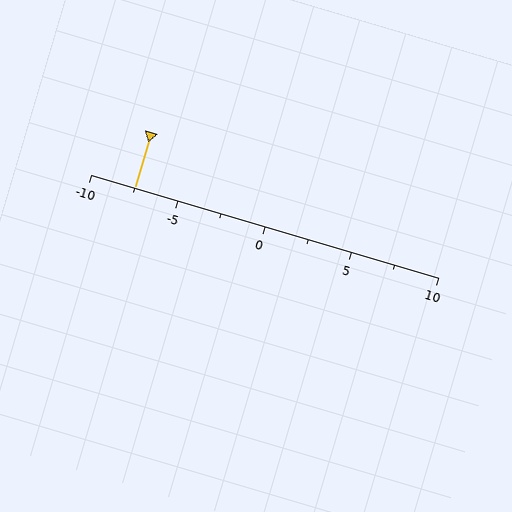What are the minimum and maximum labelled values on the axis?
The axis runs from -10 to 10.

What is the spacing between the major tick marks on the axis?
The major ticks are spaced 5 apart.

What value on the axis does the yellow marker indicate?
The marker indicates approximately -7.5.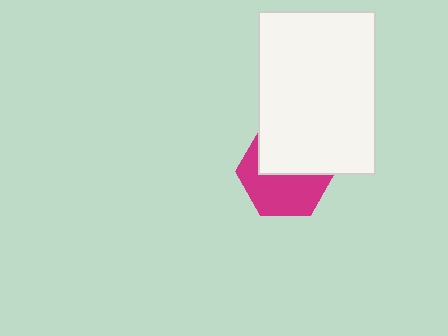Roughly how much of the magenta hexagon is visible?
About half of it is visible (roughly 52%).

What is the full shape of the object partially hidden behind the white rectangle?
The partially hidden object is a magenta hexagon.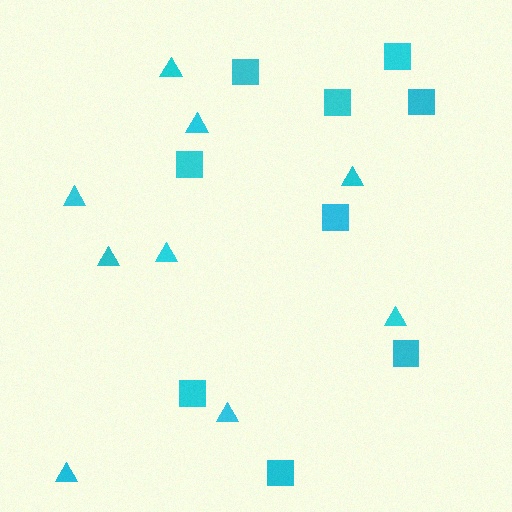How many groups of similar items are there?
There are 2 groups: one group of squares (9) and one group of triangles (9).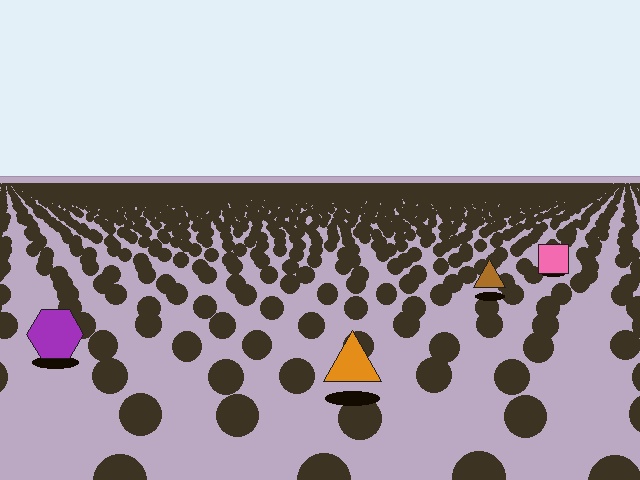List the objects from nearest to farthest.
From nearest to farthest: the orange triangle, the purple hexagon, the brown triangle, the pink square.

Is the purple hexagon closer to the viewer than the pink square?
Yes. The purple hexagon is closer — you can tell from the texture gradient: the ground texture is coarser near it.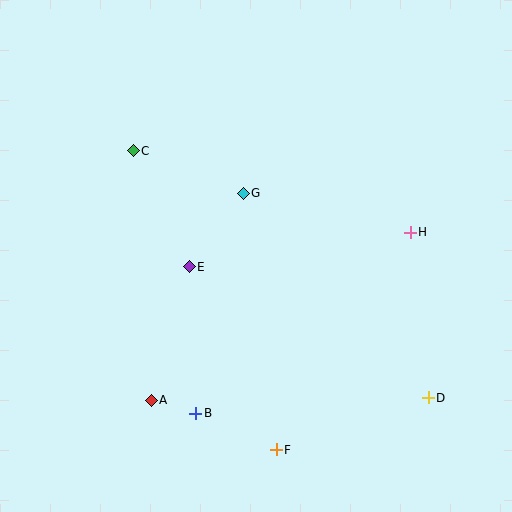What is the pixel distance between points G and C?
The distance between G and C is 118 pixels.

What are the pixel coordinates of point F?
Point F is at (276, 450).